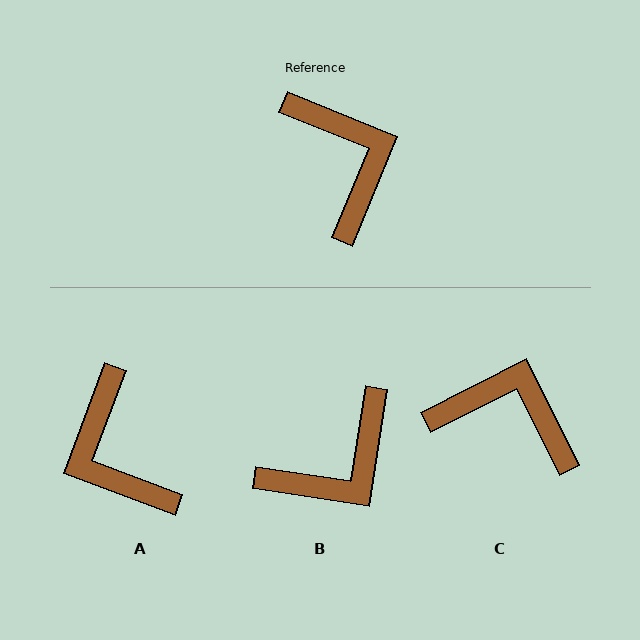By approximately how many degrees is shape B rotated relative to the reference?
Approximately 77 degrees clockwise.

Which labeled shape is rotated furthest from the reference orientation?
A, about 178 degrees away.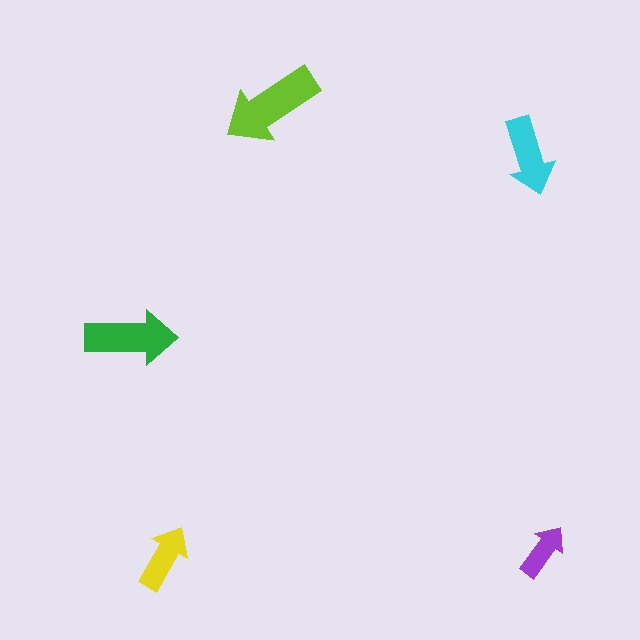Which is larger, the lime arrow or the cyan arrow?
The lime one.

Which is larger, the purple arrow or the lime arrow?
The lime one.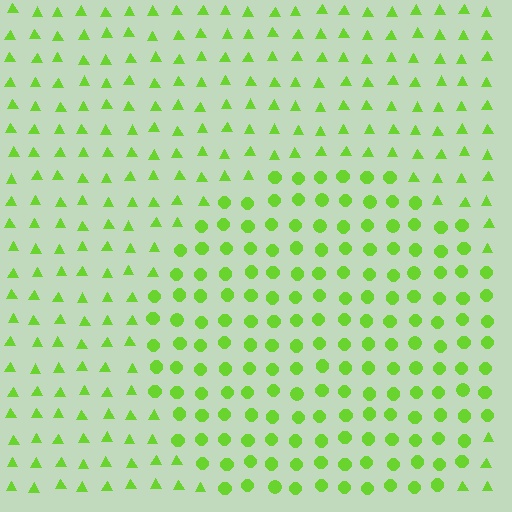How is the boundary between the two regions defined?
The boundary is defined by a change in element shape: circles inside vs. triangles outside. All elements share the same color and spacing.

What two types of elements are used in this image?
The image uses circles inside the circle region and triangles outside it.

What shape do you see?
I see a circle.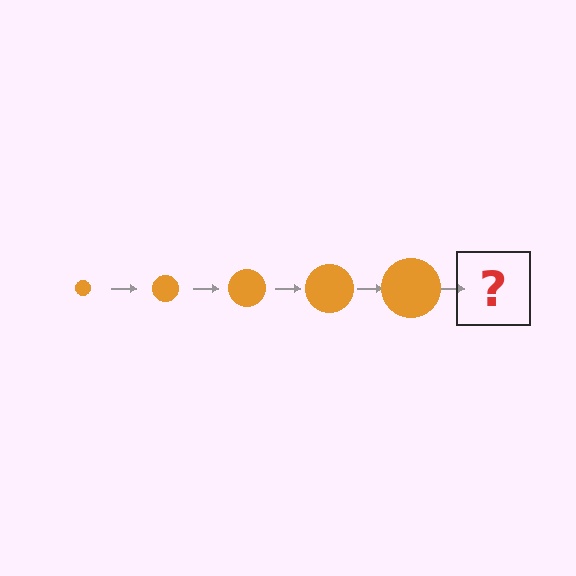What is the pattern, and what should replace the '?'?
The pattern is that the circle gets progressively larger each step. The '?' should be an orange circle, larger than the previous one.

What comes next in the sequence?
The next element should be an orange circle, larger than the previous one.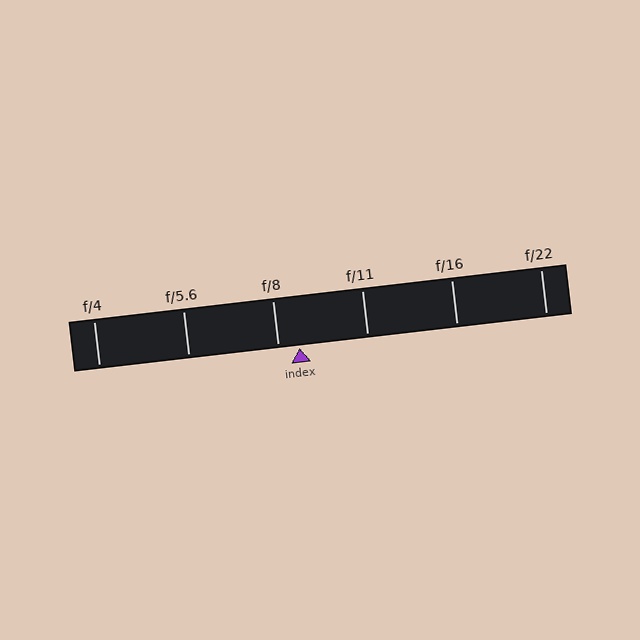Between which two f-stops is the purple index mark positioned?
The index mark is between f/8 and f/11.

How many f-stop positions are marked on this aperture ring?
There are 6 f-stop positions marked.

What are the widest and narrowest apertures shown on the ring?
The widest aperture shown is f/4 and the narrowest is f/22.